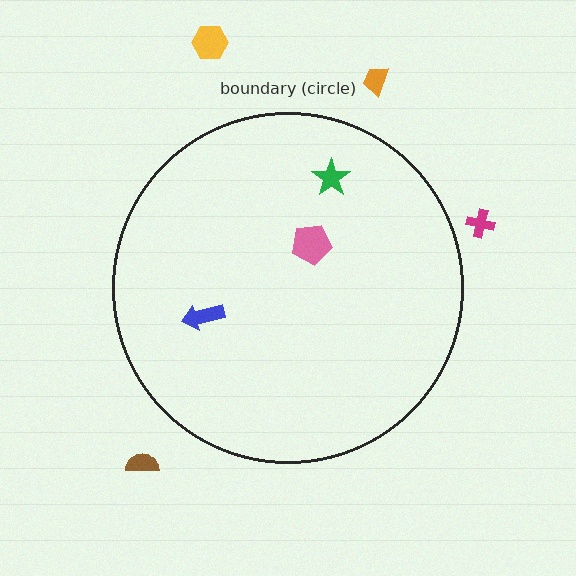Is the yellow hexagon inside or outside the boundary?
Outside.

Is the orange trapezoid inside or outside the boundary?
Outside.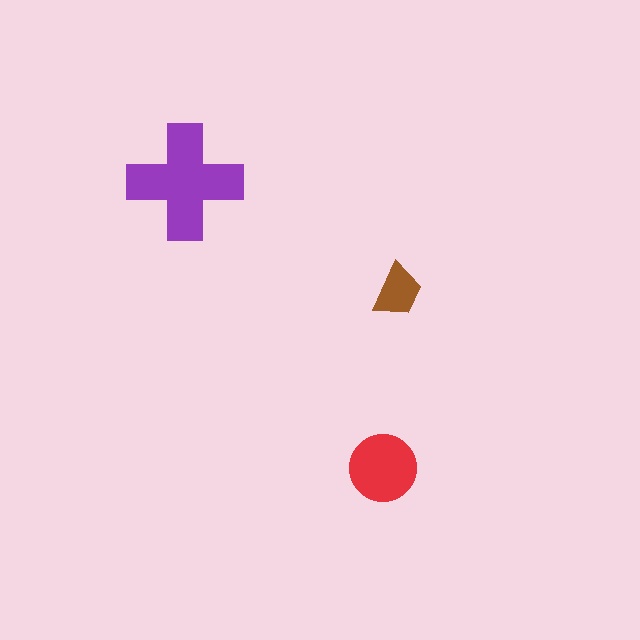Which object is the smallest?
The brown trapezoid.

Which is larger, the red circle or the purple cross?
The purple cross.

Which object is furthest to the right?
The brown trapezoid is rightmost.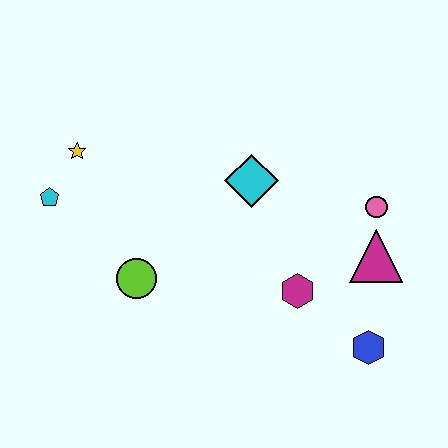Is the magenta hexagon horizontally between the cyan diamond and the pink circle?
Yes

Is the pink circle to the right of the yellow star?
Yes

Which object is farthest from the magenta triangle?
The cyan pentagon is farthest from the magenta triangle.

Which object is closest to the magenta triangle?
The pink circle is closest to the magenta triangle.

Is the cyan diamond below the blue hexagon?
No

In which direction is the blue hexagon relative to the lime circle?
The blue hexagon is to the right of the lime circle.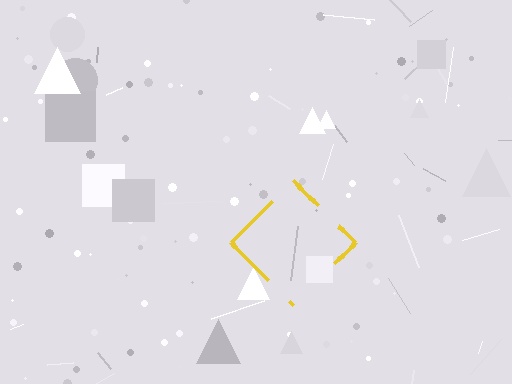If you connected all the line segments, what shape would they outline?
They would outline a diamond.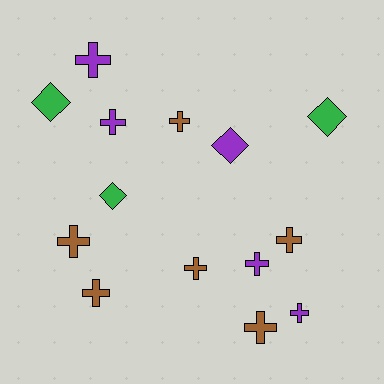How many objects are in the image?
There are 14 objects.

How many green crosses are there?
There are no green crosses.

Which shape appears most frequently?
Cross, with 10 objects.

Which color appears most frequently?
Brown, with 6 objects.